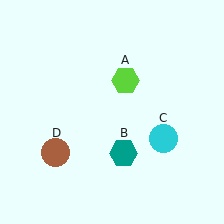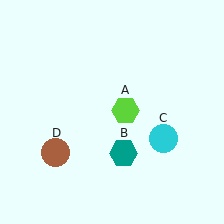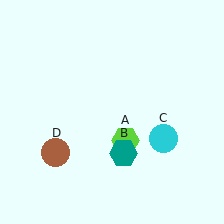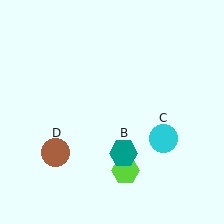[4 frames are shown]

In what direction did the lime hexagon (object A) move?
The lime hexagon (object A) moved down.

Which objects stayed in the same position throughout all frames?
Teal hexagon (object B) and cyan circle (object C) and brown circle (object D) remained stationary.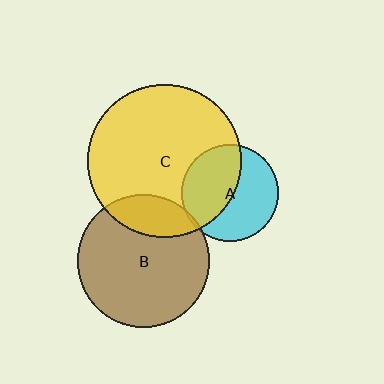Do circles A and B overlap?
Yes.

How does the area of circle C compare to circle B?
Approximately 1.3 times.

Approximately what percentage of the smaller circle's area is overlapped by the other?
Approximately 5%.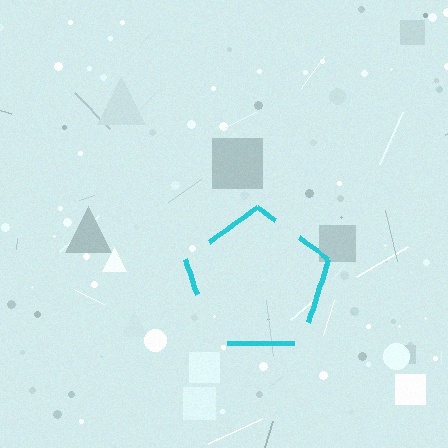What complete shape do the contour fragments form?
The contour fragments form a pentagon.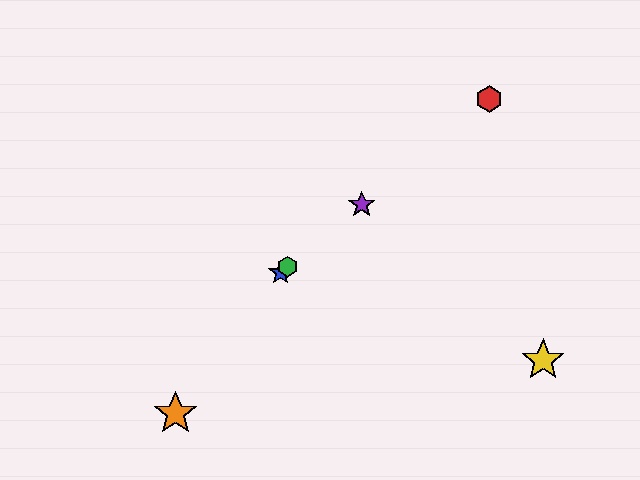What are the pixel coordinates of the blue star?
The blue star is at (280, 273).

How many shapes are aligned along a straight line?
4 shapes (the red hexagon, the blue star, the green hexagon, the purple star) are aligned along a straight line.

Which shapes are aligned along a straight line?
The red hexagon, the blue star, the green hexagon, the purple star are aligned along a straight line.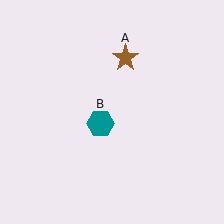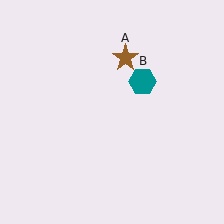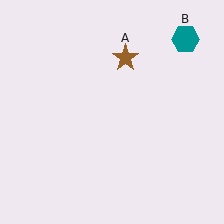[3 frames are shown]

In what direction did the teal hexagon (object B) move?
The teal hexagon (object B) moved up and to the right.